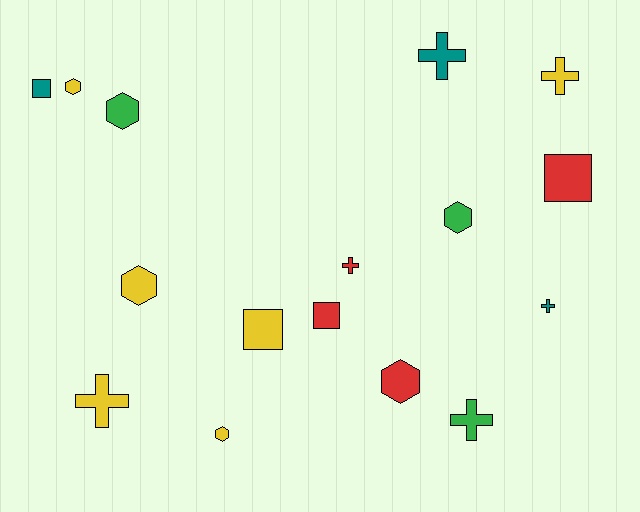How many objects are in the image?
There are 16 objects.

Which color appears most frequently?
Yellow, with 6 objects.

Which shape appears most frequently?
Hexagon, with 6 objects.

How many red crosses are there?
There is 1 red cross.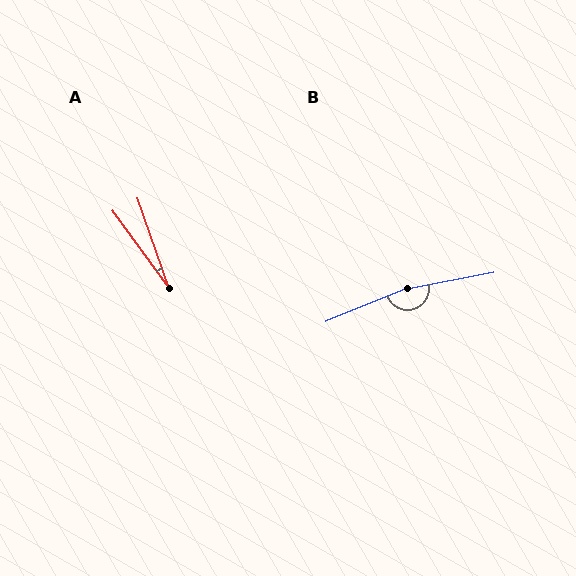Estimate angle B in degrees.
Approximately 168 degrees.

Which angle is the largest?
B, at approximately 168 degrees.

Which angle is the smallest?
A, at approximately 17 degrees.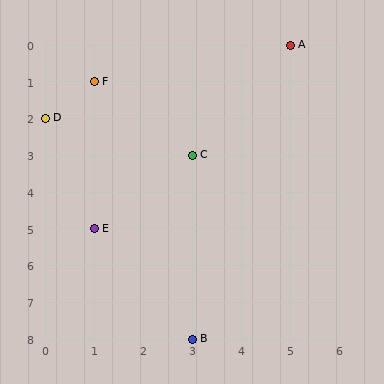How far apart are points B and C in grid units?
Points B and C are 5 rows apart.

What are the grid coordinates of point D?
Point D is at grid coordinates (0, 2).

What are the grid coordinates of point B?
Point B is at grid coordinates (3, 8).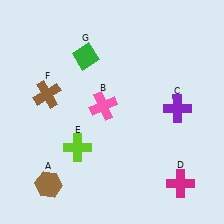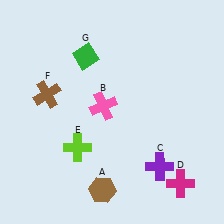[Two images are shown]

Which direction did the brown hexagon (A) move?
The brown hexagon (A) moved right.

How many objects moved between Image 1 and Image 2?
2 objects moved between the two images.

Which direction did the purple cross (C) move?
The purple cross (C) moved down.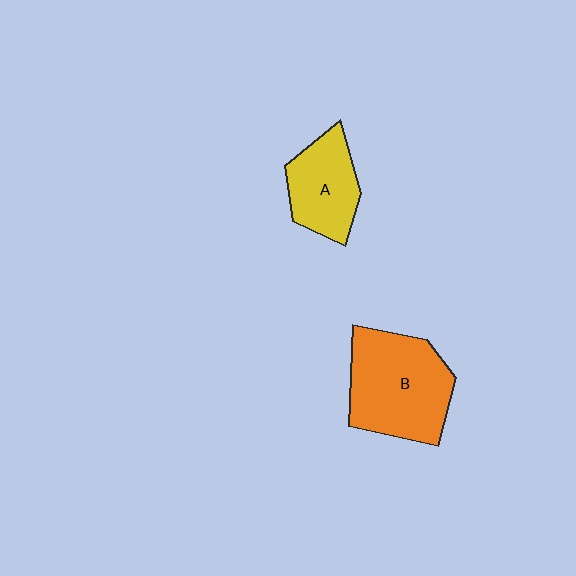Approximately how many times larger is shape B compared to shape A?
Approximately 1.6 times.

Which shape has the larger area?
Shape B (orange).